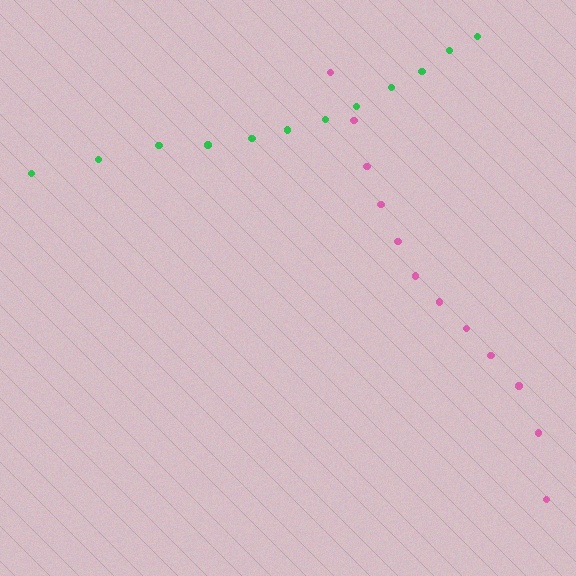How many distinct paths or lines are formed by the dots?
There are 2 distinct paths.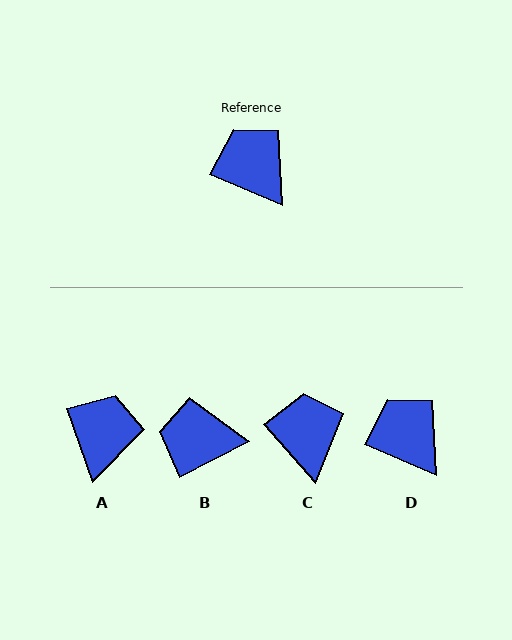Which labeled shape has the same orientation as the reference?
D.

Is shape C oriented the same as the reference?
No, it is off by about 25 degrees.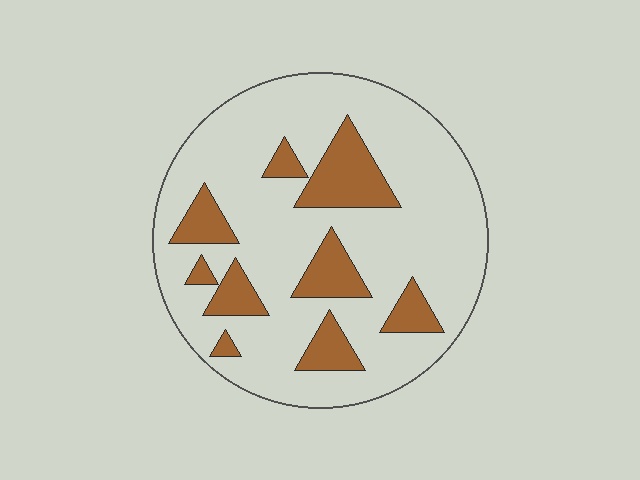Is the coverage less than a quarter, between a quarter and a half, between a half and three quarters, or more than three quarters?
Less than a quarter.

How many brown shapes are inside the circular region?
9.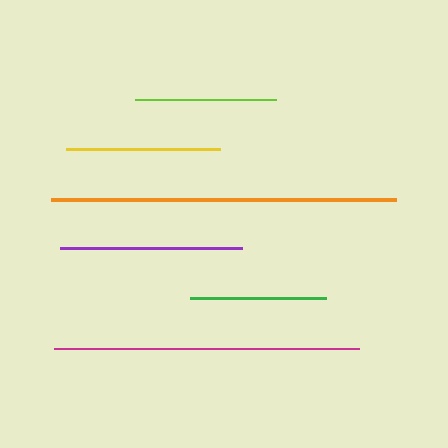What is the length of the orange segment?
The orange segment is approximately 345 pixels long.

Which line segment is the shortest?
The green line is the shortest at approximately 136 pixels.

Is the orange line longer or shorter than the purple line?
The orange line is longer than the purple line.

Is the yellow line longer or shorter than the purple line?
The purple line is longer than the yellow line.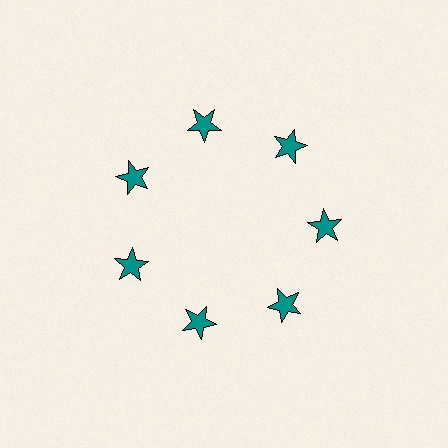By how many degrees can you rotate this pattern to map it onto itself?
The pattern maps onto itself every 51 degrees of rotation.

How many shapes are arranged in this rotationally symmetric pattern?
There are 7 shapes, arranged in 7 groups of 1.